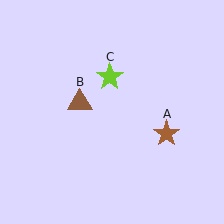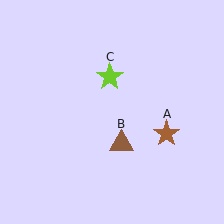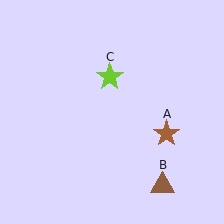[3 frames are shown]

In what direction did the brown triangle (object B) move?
The brown triangle (object B) moved down and to the right.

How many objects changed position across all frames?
1 object changed position: brown triangle (object B).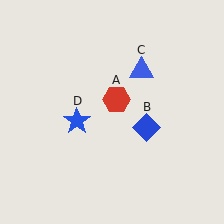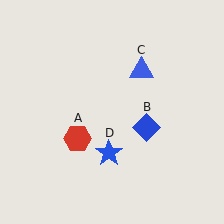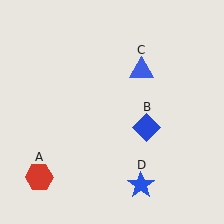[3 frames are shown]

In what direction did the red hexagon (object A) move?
The red hexagon (object A) moved down and to the left.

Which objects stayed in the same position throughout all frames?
Blue diamond (object B) and blue triangle (object C) remained stationary.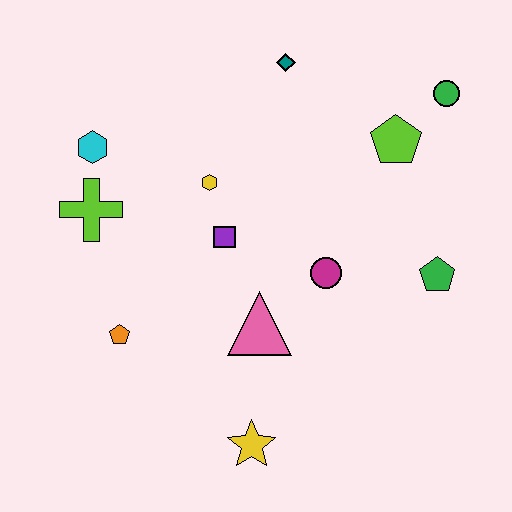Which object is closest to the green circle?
The lime pentagon is closest to the green circle.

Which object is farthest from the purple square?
The green circle is farthest from the purple square.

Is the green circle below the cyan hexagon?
No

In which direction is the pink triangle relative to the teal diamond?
The pink triangle is below the teal diamond.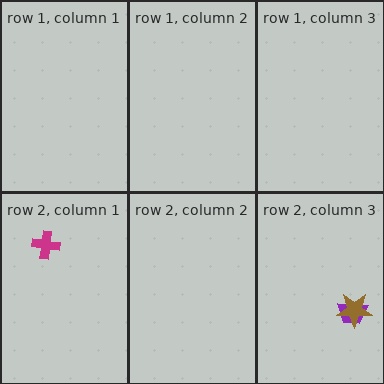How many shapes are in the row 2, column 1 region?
1.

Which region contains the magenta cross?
The row 2, column 1 region.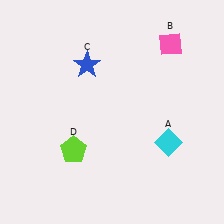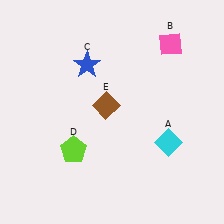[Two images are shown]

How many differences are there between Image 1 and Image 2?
There is 1 difference between the two images.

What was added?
A brown diamond (E) was added in Image 2.